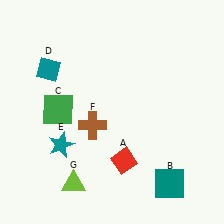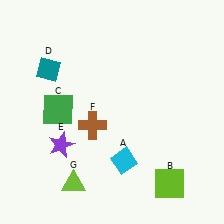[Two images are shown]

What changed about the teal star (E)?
In Image 1, E is teal. In Image 2, it changed to purple.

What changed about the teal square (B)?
In Image 1, B is teal. In Image 2, it changed to lime.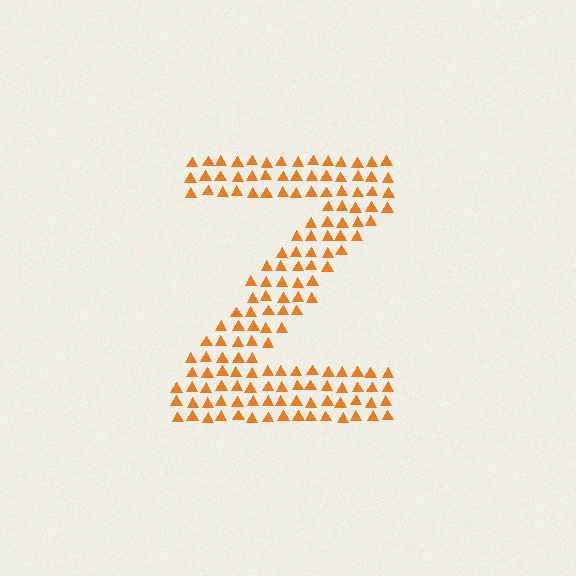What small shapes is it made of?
It is made of small triangles.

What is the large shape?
The large shape is the letter Z.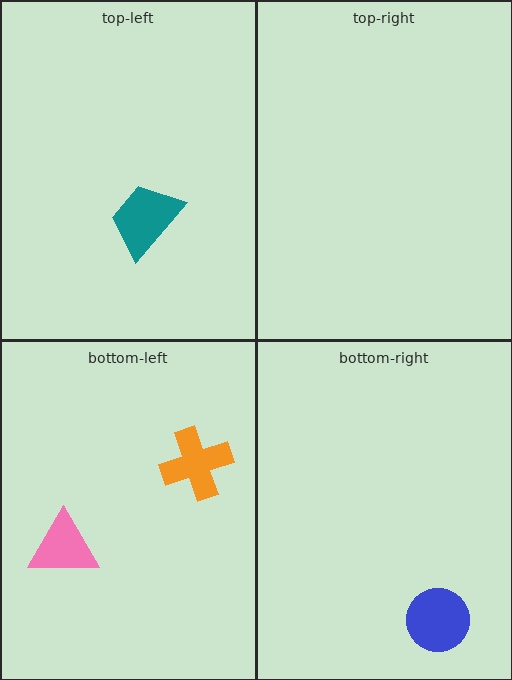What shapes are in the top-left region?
The teal trapezoid.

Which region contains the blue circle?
The bottom-right region.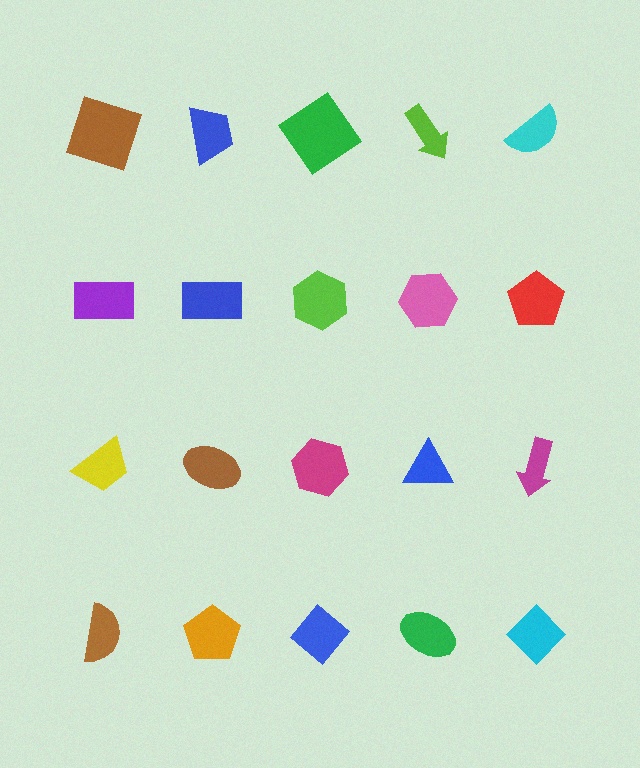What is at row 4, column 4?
A green ellipse.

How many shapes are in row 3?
5 shapes.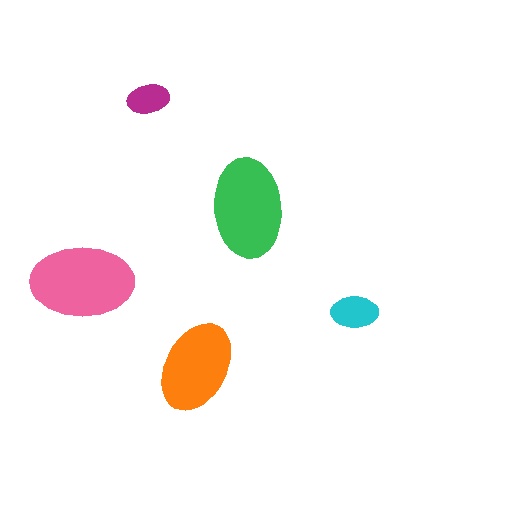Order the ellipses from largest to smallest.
the pink one, the green one, the orange one, the cyan one, the magenta one.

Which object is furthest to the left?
The pink ellipse is leftmost.